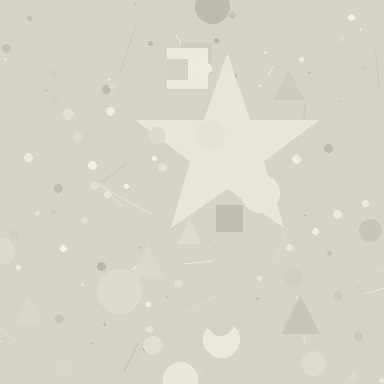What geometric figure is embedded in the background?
A star is embedded in the background.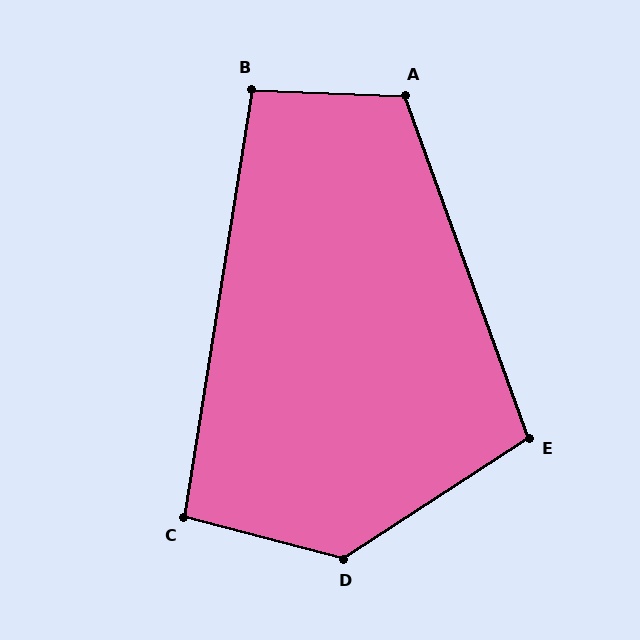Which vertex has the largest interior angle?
D, at approximately 132 degrees.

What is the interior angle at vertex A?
Approximately 112 degrees (obtuse).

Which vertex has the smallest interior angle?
C, at approximately 95 degrees.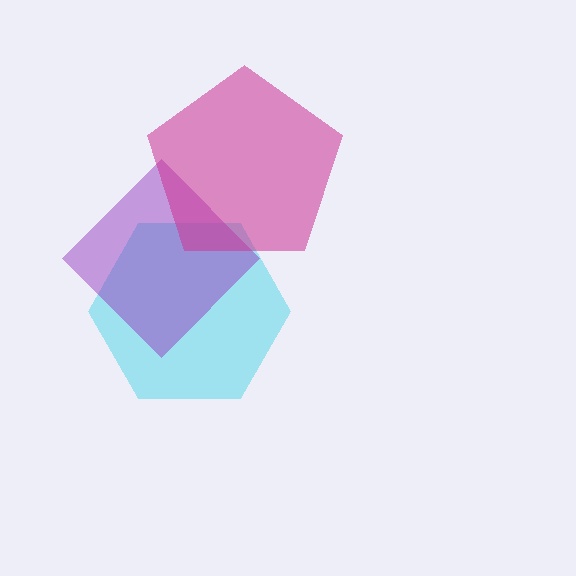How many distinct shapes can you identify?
There are 3 distinct shapes: a cyan hexagon, a purple diamond, a magenta pentagon.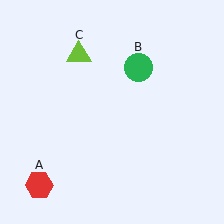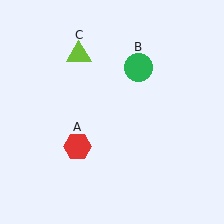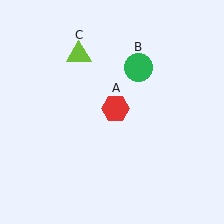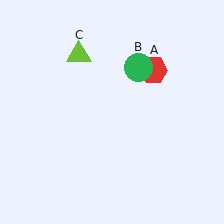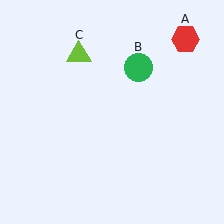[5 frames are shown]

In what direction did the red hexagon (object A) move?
The red hexagon (object A) moved up and to the right.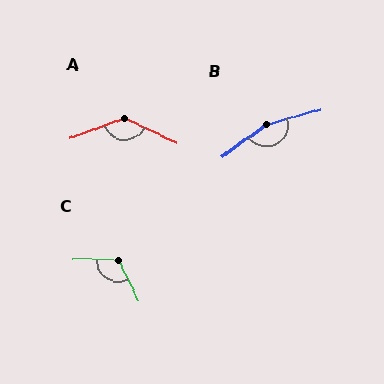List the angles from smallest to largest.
C (117°), A (134°), B (160°).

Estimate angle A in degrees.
Approximately 134 degrees.